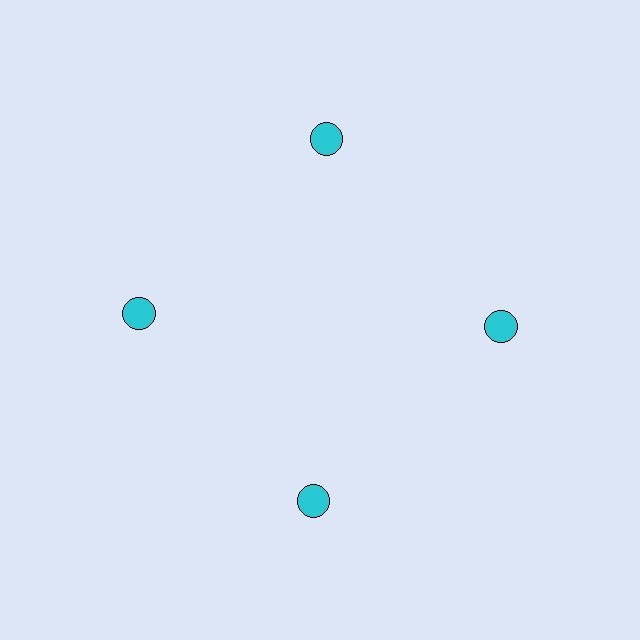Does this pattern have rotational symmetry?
Yes, this pattern has 4-fold rotational symmetry. It looks the same after rotating 90 degrees around the center.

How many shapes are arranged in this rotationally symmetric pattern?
There are 4 shapes, arranged in 4 groups of 1.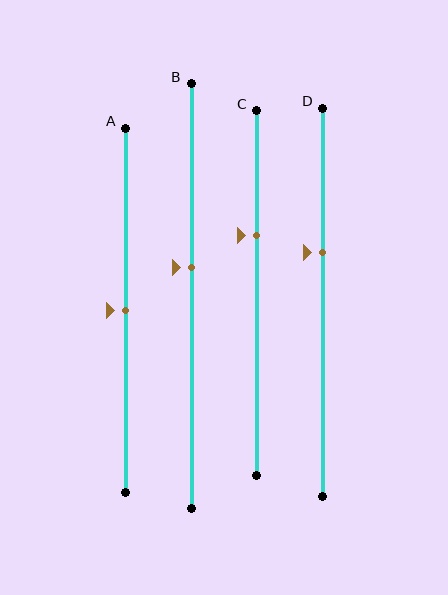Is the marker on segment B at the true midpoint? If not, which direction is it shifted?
No, the marker on segment B is shifted upward by about 7% of the segment length.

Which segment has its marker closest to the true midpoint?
Segment A has its marker closest to the true midpoint.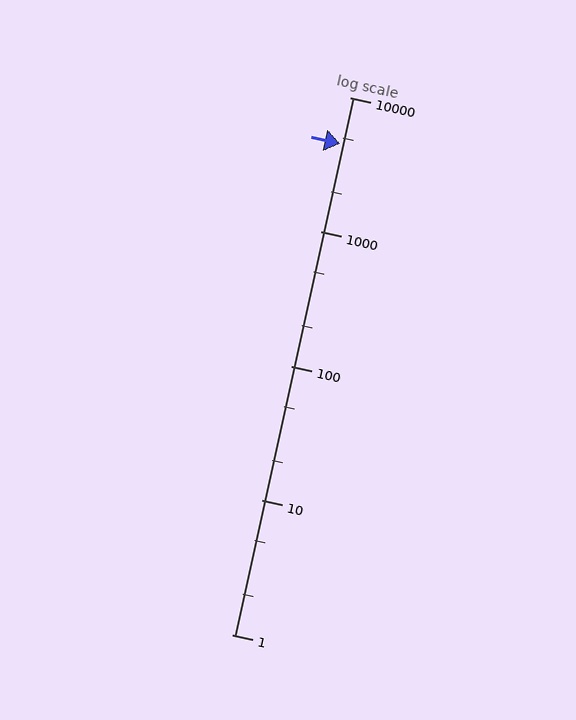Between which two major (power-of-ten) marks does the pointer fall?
The pointer is between 1000 and 10000.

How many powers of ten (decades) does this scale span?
The scale spans 4 decades, from 1 to 10000.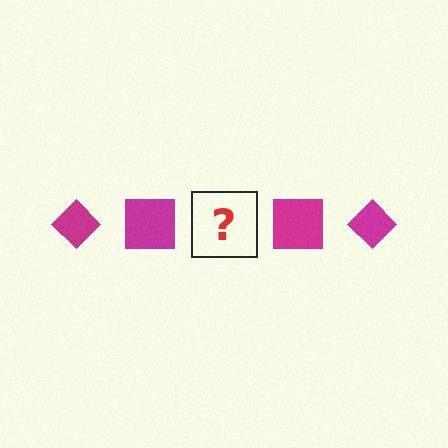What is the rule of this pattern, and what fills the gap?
The rule is that the pattern cycles through diamond, square shapes in magenta. The gap should be filled with a magenta diamond.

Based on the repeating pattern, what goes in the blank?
The blank should be a magenta diamond.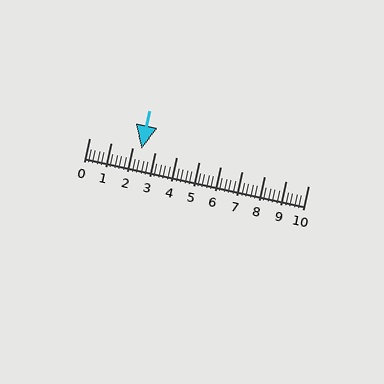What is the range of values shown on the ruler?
The ruler shows values from 0 to 10.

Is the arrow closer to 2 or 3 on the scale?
The arrow is closer to 2.